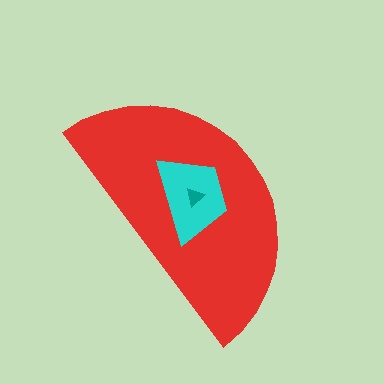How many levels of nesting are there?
3.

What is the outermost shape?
The red semicircle.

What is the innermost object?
The teal triangle.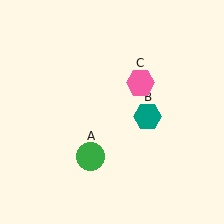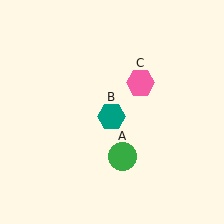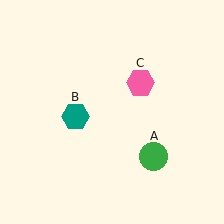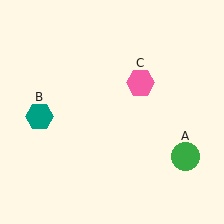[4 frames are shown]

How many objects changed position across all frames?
2 objects changed position: green circle (object A), teal hexagon (object B).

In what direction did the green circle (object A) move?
The green circle (object A) moved right.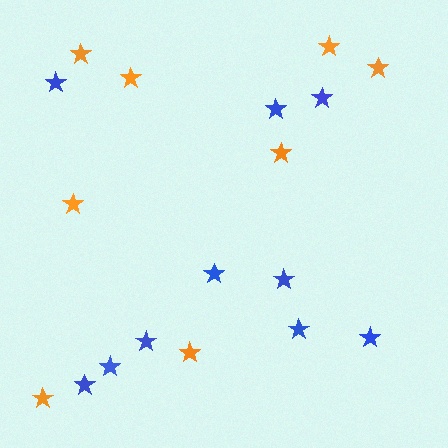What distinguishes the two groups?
There are 2 groups: one group of orange stars (8) and one group of blue stars (10).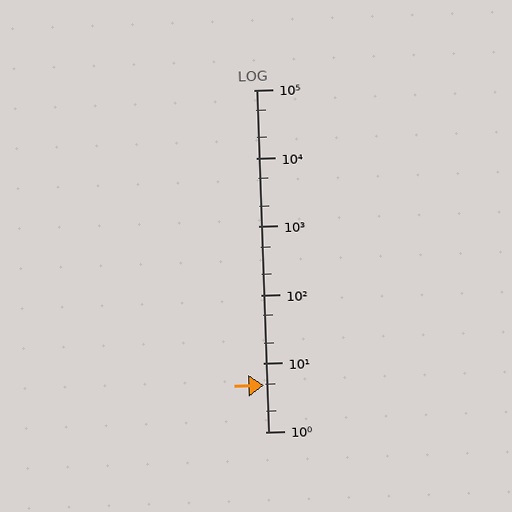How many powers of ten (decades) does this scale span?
The scale spans 5 decades, from 1 to 100000.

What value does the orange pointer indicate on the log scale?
The pointer indicates approximately 4.8.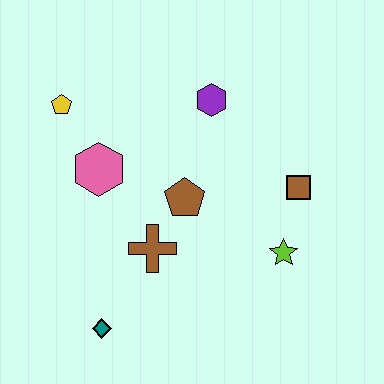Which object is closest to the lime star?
The brown square is closest to the lime star.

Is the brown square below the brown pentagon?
No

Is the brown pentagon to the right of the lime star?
No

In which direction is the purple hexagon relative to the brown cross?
The purple hexagon is above the brown cross.